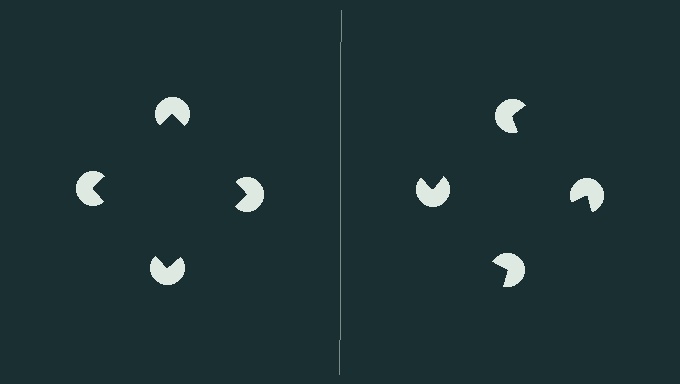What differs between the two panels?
The pac-man discs are positioned identically on both sides; only the wedge orientations differ. On the left they align to a square; on the right they are misaligned.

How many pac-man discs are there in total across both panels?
8 — 4 on each side.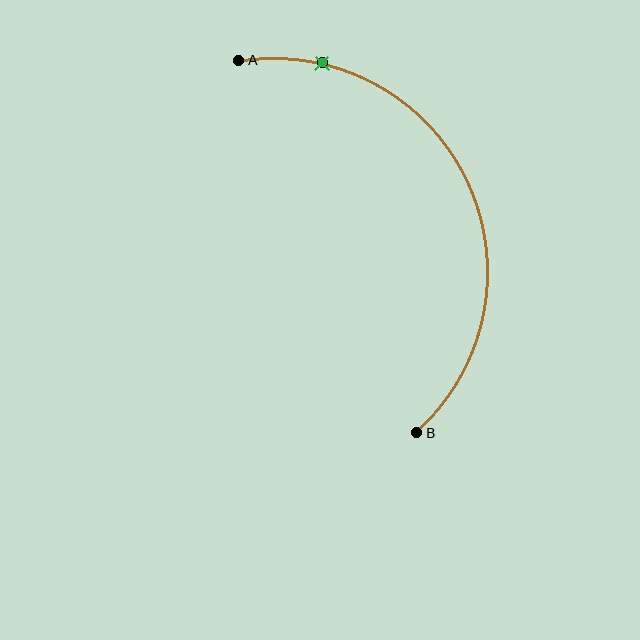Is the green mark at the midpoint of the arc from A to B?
No. The green mark lies on the arc but is closer to endpoint A. The arc midpoint would be at the point on the curve equidistant along the arc from both A and B.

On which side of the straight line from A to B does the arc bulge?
The arc bulges to the right of the straight line connecting A and B.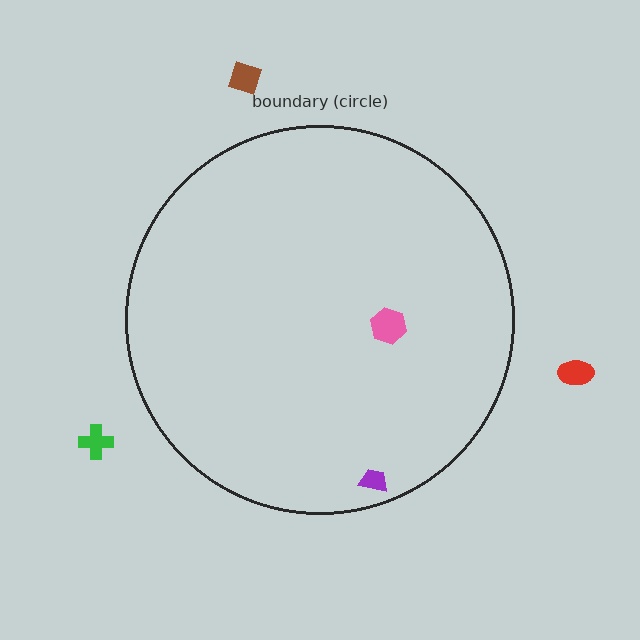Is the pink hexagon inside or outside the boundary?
Inside.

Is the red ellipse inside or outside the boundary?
Outside.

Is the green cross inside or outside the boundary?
Outside.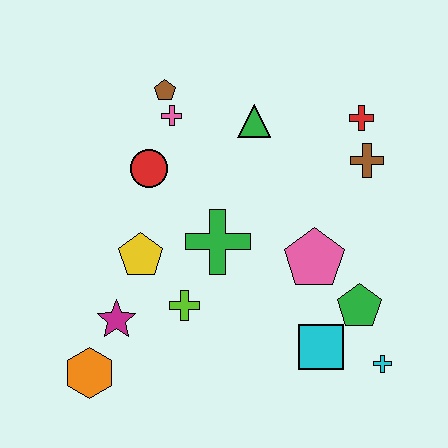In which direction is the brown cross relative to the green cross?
The brown cross is to the right of the green cross.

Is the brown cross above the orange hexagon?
Yes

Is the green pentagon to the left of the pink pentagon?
No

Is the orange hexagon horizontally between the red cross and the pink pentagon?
No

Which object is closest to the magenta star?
The orange hexagon is closest to the magenta star.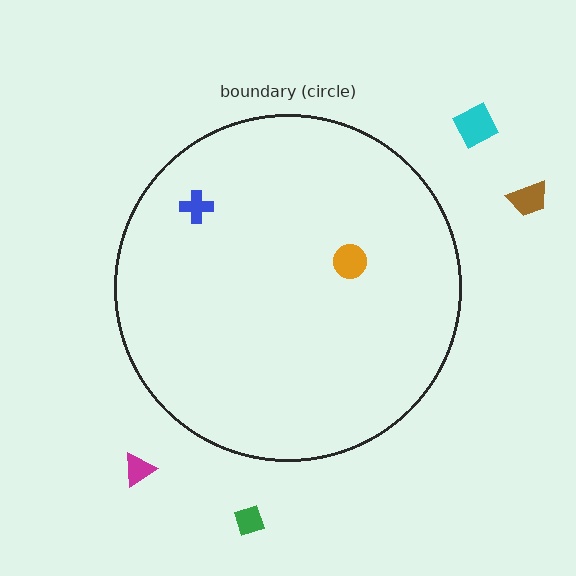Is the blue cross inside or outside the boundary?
Inside.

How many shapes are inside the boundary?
2 inside, 4 outside.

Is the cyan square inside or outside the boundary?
Outside.